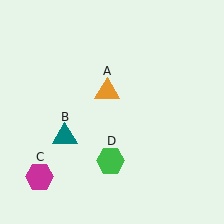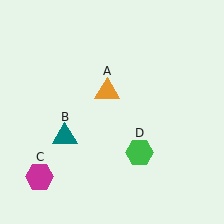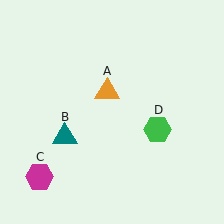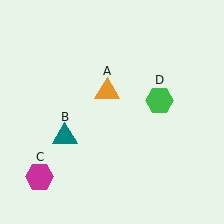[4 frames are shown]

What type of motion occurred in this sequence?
The green hexagon (object D) rotated counterclockwise around the center of the scene.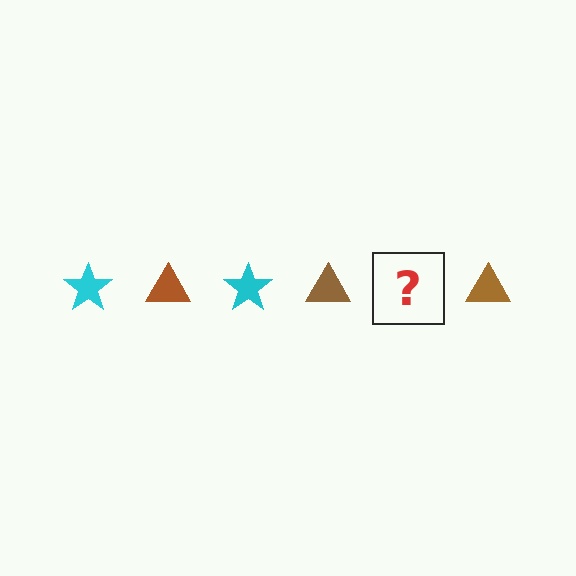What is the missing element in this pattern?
The missing element is a cyan star.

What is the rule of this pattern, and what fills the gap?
The rule is that the pattern alternates between cyan star and brown triangle. The gap should be filled with a cyan star.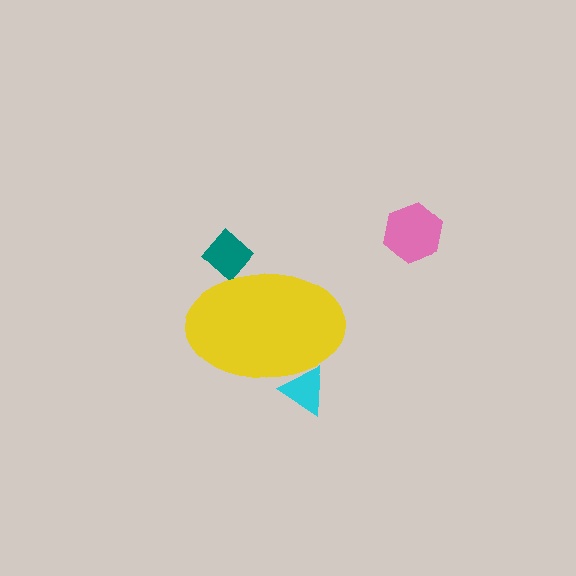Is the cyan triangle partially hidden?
Yes, the cyan triangle is partially hidden behind the yellow ellipse.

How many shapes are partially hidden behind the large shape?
2 shapes are partially hidden.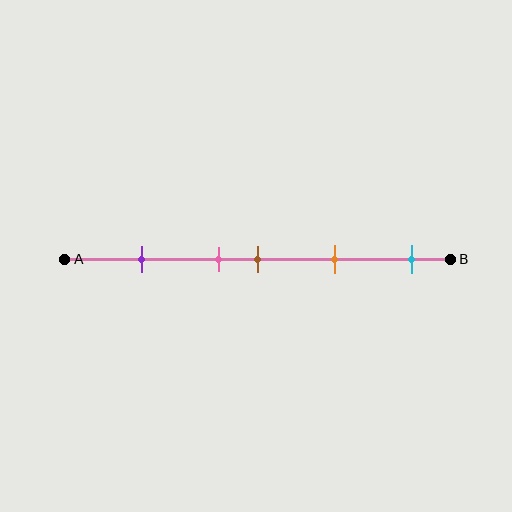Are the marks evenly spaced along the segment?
No, the marks are not evenly spaced.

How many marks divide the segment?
There are 5 marks dividing the segment.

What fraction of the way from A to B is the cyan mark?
The cyan mark is approximately 90% (0.9) of the way from A to B.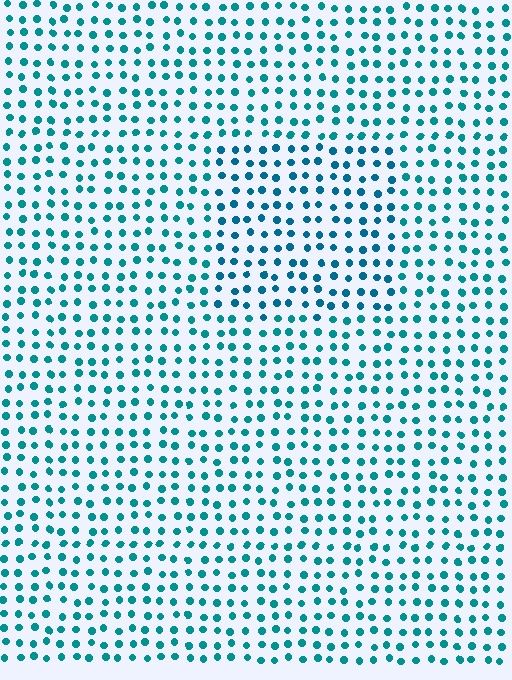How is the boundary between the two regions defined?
The boundary is defined purely by a slight shift in hue (about 17 degrees). Spacing, size, and orientation are identical on both sides.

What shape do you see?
I see a rectangle.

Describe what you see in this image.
The image is filled with small teal elements in a uniform arrangement. A rectangle-shaped region is visible where the elements are tinted to a slightly different hue, forming a subtle color boundary.